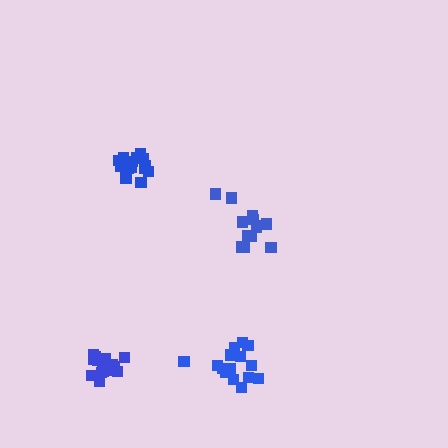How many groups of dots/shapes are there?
There are 4 groups.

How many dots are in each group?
Group 1: 14 dots, Group 2: 15 dots, Group 3: 13 dots, Group 4: 15 dots (57 total).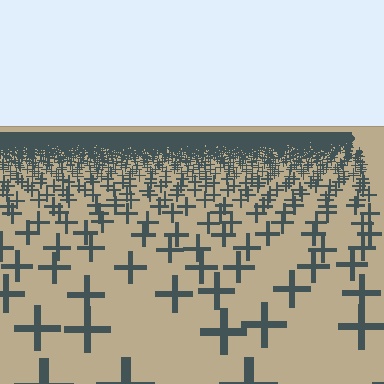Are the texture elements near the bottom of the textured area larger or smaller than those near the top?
Larger. Near the bottom, elements are closer to the viewer and appear at a bigger on-screen size.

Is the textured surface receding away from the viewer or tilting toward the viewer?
The surface is receding away from the viewer. Texture elements get smaller and denser toward the top.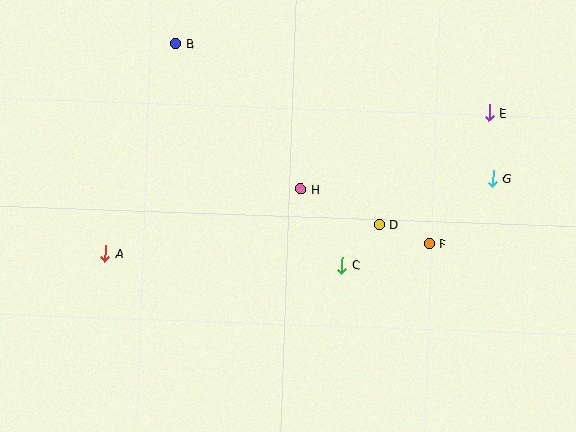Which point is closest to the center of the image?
Point H at (301, 189) is closest to the center.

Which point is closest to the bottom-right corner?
Point F is closest to the bottom-right corner.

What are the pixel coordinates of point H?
Point H is at (301, 189).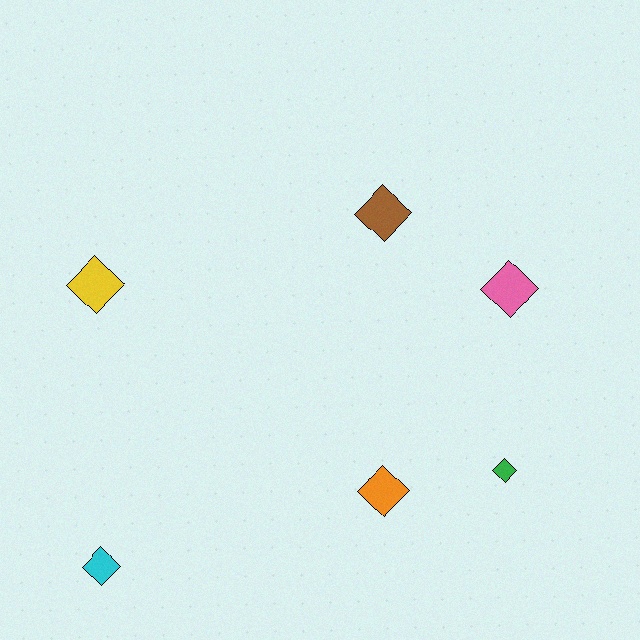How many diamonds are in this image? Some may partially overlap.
There are 6 diamonds.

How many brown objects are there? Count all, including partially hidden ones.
There is 1 brown object.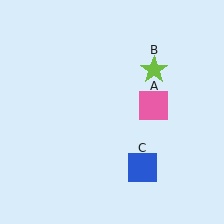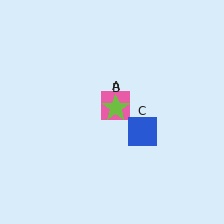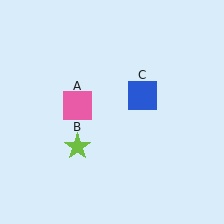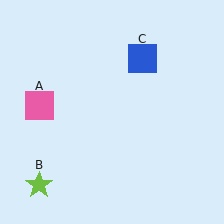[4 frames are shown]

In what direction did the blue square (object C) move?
The blue square (object C) moved up.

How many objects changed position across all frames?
3 objects changed position: pink square (object A), lime star (object B), blue square (object C).